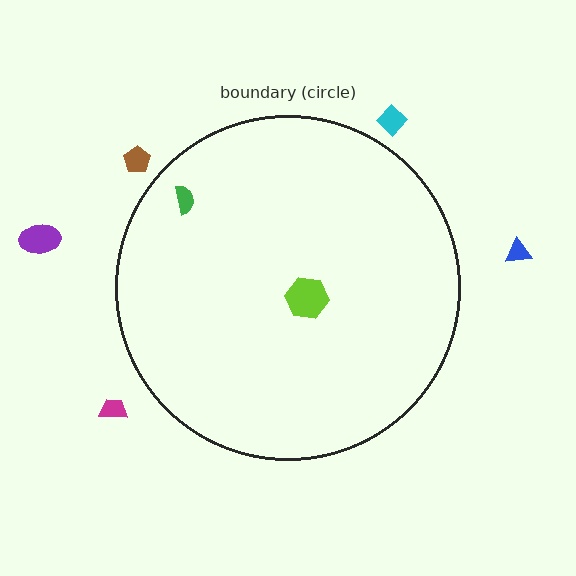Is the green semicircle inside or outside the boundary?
Inside.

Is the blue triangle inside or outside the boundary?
Outside.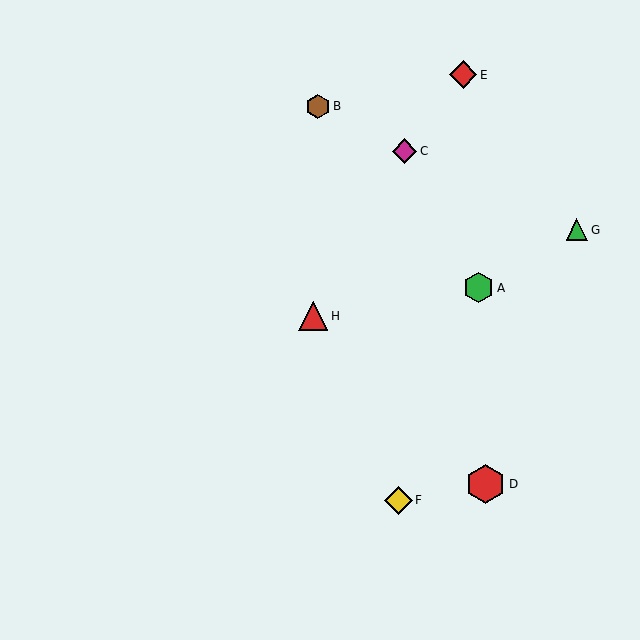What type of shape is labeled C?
Shape C is a magenta diamond.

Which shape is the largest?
The red hexagon (labeled D) is the largest.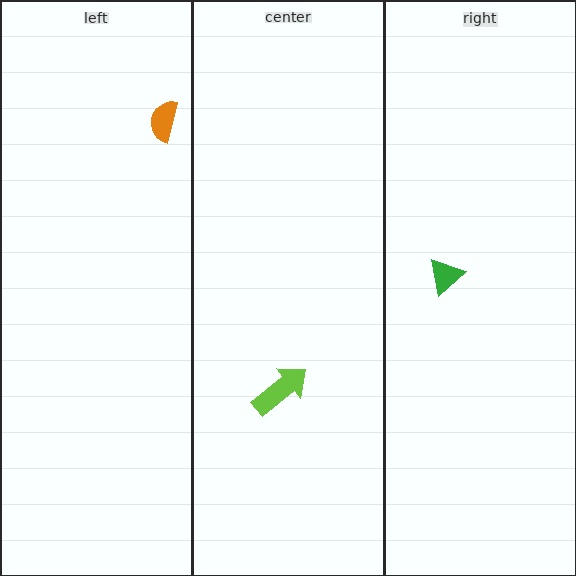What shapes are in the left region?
The orange semicircle.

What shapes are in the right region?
The green triangle.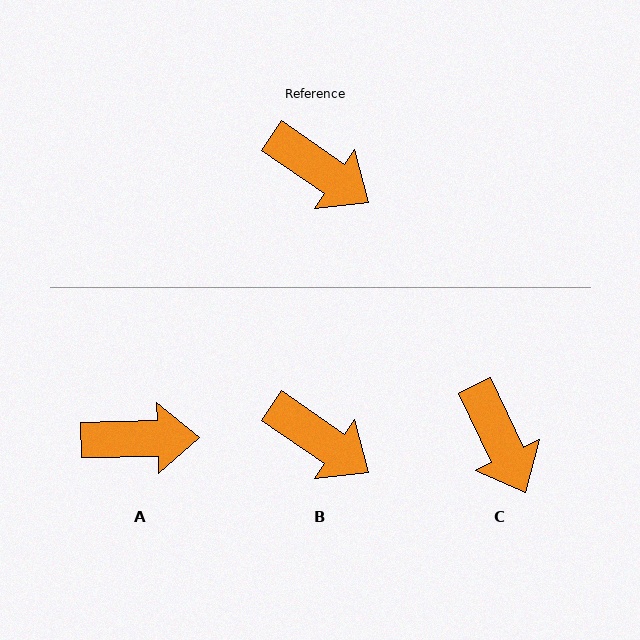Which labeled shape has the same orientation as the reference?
B.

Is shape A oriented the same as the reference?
No, it is off by about 35 degrees.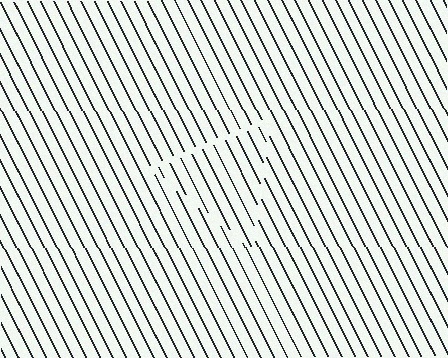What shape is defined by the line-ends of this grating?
An illusory triangle. The interior of the shape contains the same grating, shifted by half a period — the contour is defined by the phase discontinuity where line-ends from the inner and outer gratings abut.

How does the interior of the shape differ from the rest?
The interior of the shape contains the same grating, shifted by half a period — the contour is defined by the phase discontinuity where line-ends from the inner and outer gratings abut.